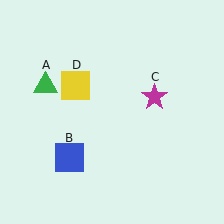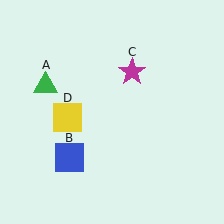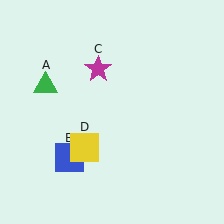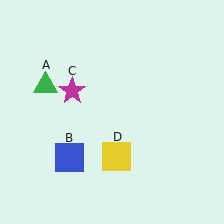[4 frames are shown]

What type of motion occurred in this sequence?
The magenta star (object C), yellow square (object D) rotated counterclockwise around the center of the scene.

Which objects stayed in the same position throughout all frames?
Green triangle (object A) and blue square (object B) remained stationary.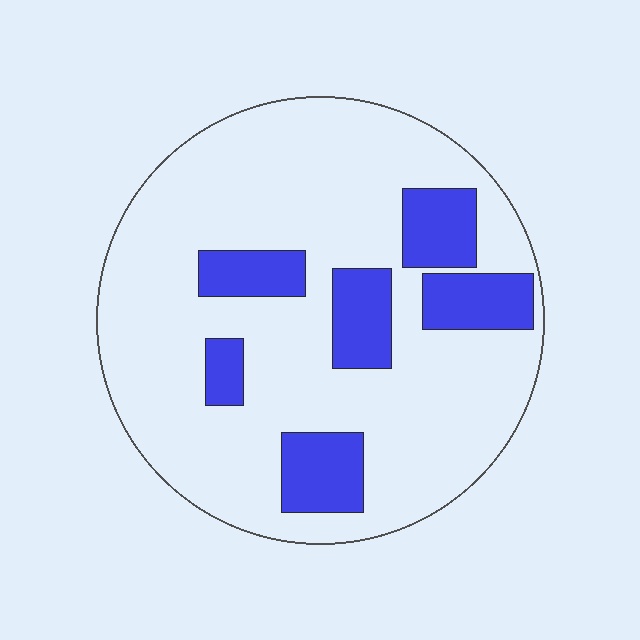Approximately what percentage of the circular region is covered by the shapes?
Approximately 20%.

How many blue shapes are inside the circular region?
6.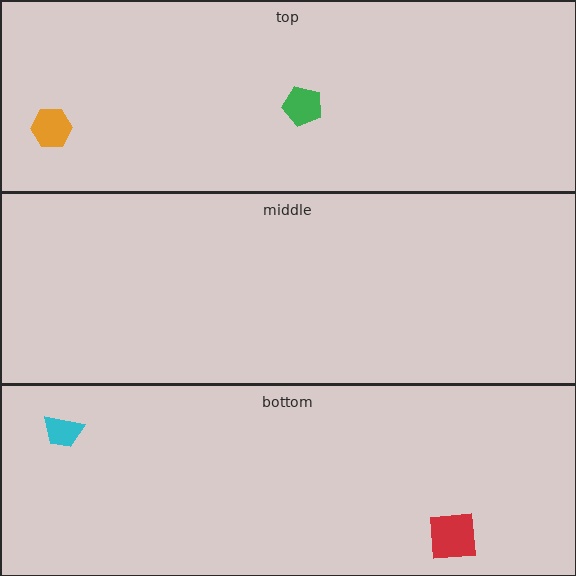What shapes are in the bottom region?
The red square, the cyan trapezoid.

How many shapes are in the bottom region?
2.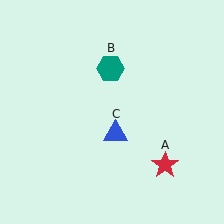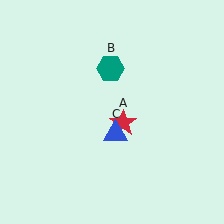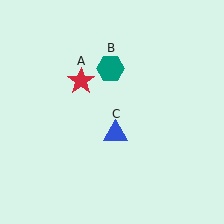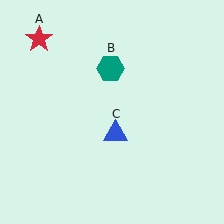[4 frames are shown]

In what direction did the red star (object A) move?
The red star (object A) moved up and to the left.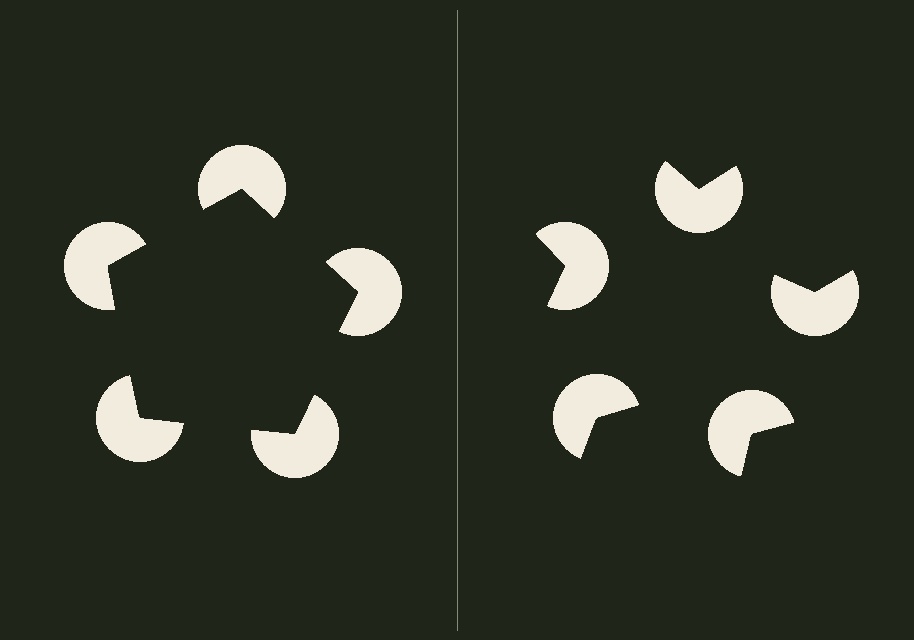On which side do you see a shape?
An illusory pentagon appears on the left side. On the right side the wedge cuts are rotated, so no coherent shape forms.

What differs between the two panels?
The pac-man discs are positioned identically on both sides; only the wedge orientations differ. On the left they align to a pentagon; on the right they are misaligned.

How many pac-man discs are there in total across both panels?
10 — 5 on each side.